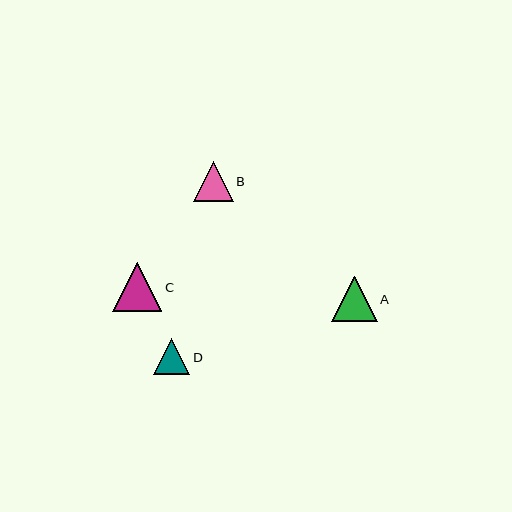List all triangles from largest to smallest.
From largest to smallest: C, A, B, D.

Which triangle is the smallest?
Triangle D is the smallest with a size of approximately 37 pixels.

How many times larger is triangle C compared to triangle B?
Triangle C is approximately 1.2 times the size of triangle B.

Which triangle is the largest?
Triangle C is the largest with a size of approximately 49 pixels.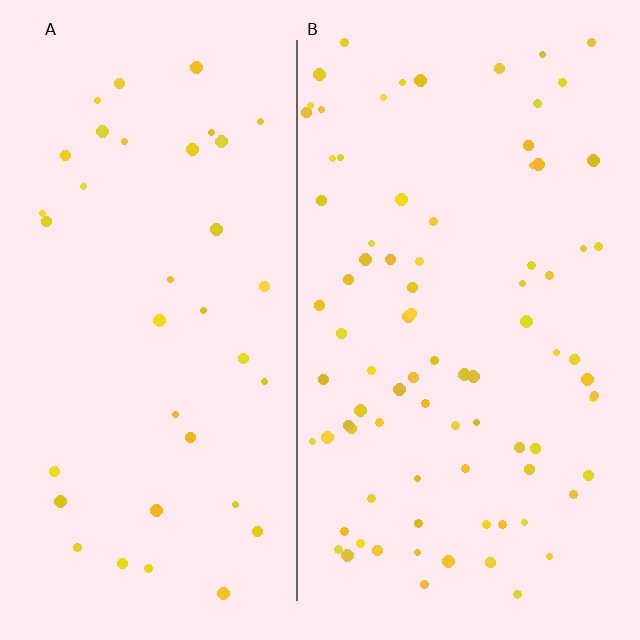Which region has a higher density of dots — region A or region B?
B (the right).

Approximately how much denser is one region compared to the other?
Approximately 2.2× — region B over region A.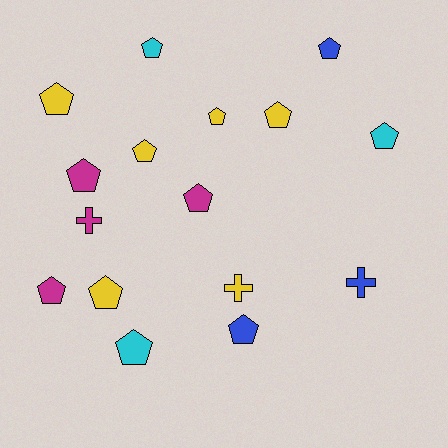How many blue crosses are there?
There is 1 blue cross.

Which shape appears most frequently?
Pentagon, with 13 objects.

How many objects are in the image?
There are 16 objects.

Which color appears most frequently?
Yellow, with 6 objects.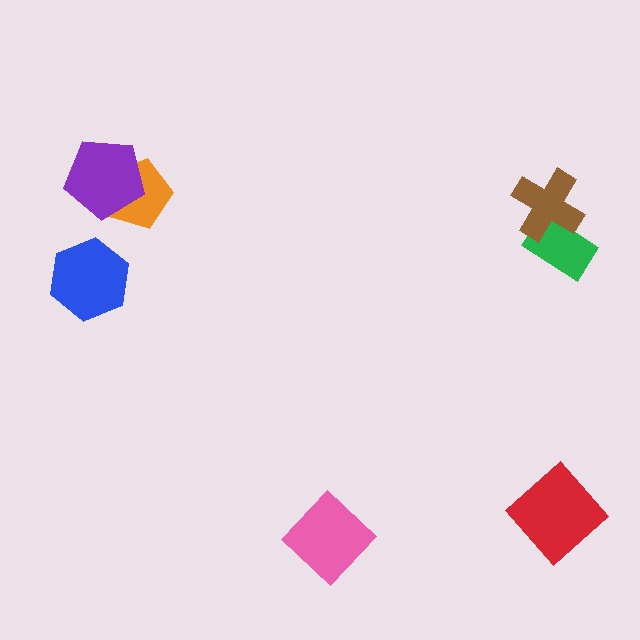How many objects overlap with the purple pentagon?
1 object overlaps with the purple pentagon.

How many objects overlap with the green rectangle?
1 object overlaps with the green rectangle.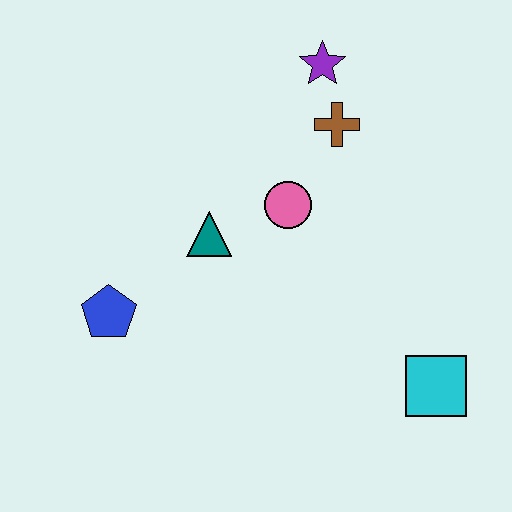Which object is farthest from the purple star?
The cyan square is farthest from the purple star.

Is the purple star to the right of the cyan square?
No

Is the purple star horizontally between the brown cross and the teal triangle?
Yes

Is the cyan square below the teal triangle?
Yes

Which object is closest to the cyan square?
The pink circle is closest to the cyan square.